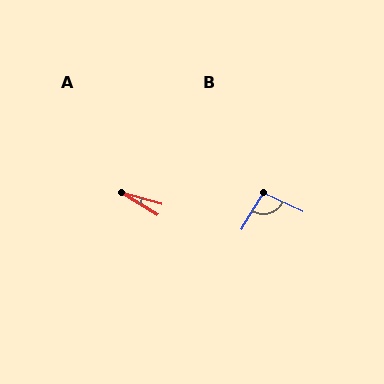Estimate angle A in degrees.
Approximately 16 degrees.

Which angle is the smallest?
A, at approximately 16 degrees.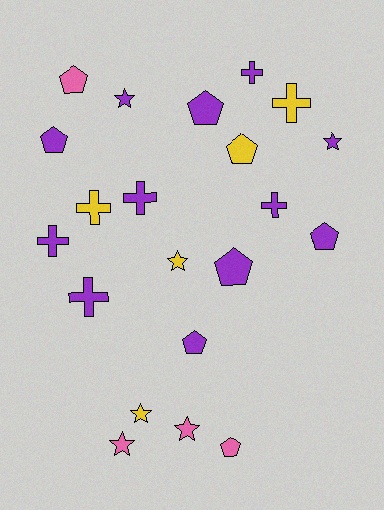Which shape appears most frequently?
Pentagon, with 8 objects.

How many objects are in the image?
There are 21 objects.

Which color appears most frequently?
Purple, with 12 objects.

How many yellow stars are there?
There are 2 yellow stars.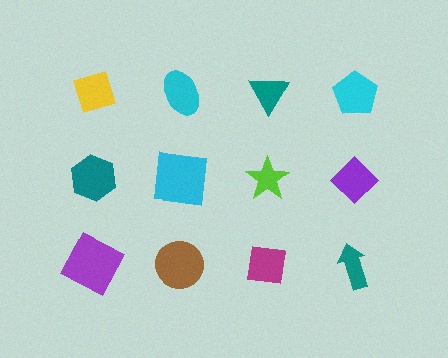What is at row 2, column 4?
A purple diamond.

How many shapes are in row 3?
4 shapes.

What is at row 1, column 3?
A teal triangle.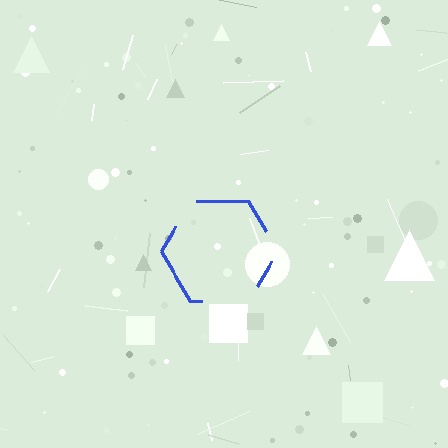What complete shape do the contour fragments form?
The contour fragments form a hexagon.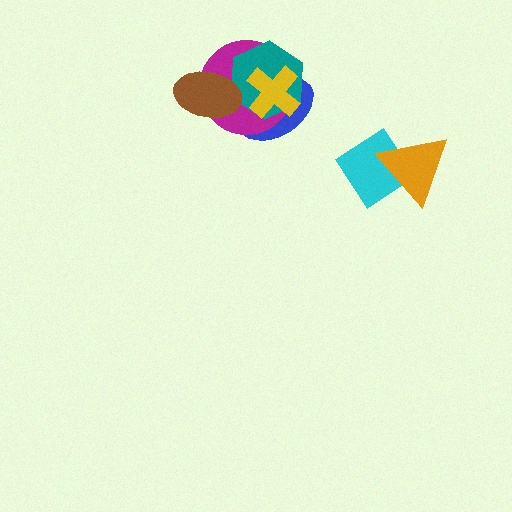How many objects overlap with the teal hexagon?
4 objects overlap with the teal hexagon.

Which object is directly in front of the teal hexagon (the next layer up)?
The yellow cross is directly in front of the teal hexagon.